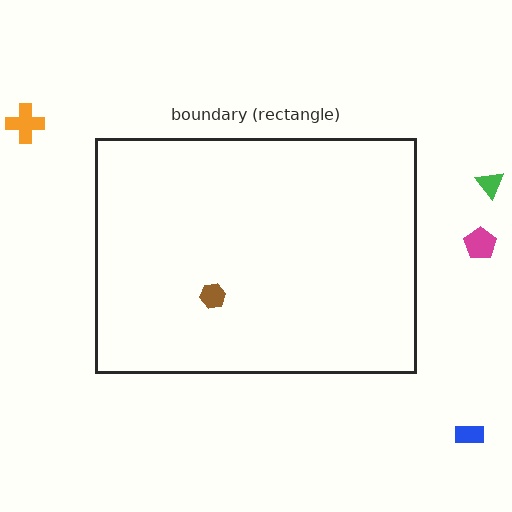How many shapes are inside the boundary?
1 inside, 4 outside.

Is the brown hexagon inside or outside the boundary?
Inside.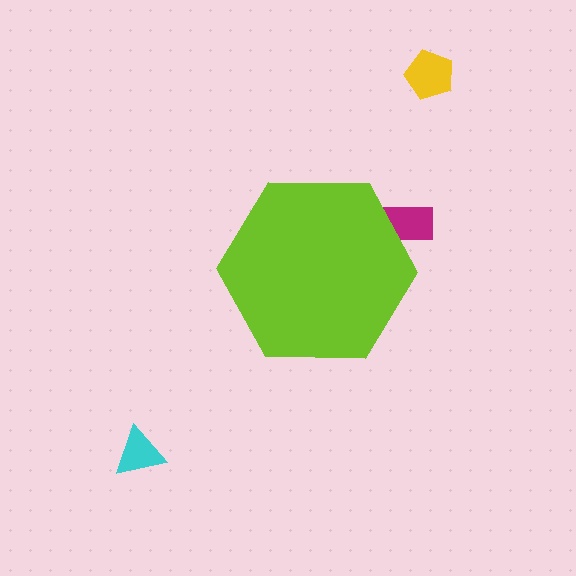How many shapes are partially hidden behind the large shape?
1 shape is partially hidden.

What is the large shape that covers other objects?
A lime hexagon.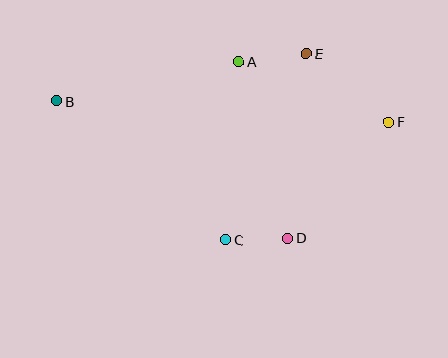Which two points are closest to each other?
Points C and D are closest to each other.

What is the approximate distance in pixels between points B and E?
The distance between B and E is approximately 254 pixels.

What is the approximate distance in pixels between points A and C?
The distance between A and C is approximately 179 pixels.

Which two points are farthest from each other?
Points B and F are farthest from each other.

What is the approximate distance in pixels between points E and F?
The distance between E and F is approximately 107 pixels.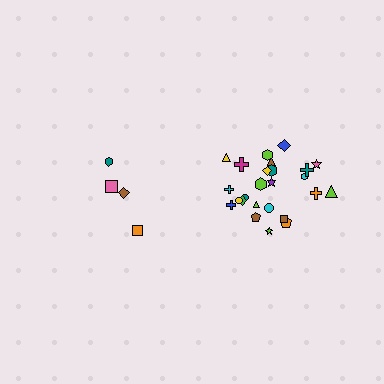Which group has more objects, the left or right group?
The right group.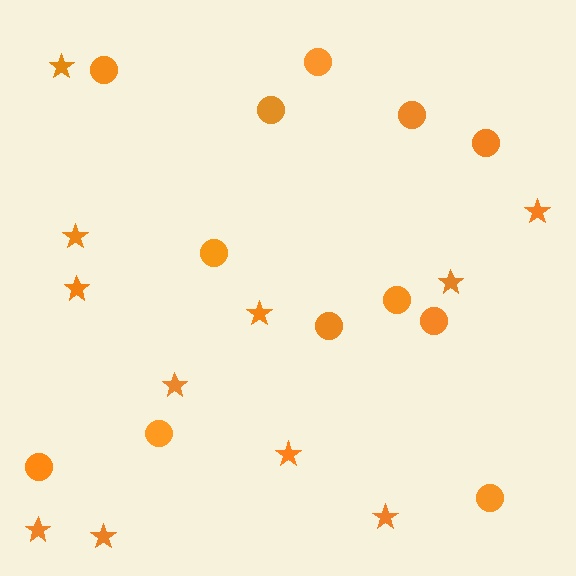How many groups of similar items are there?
There are 2 groups: one group of stars (11) and one group of circles (12).